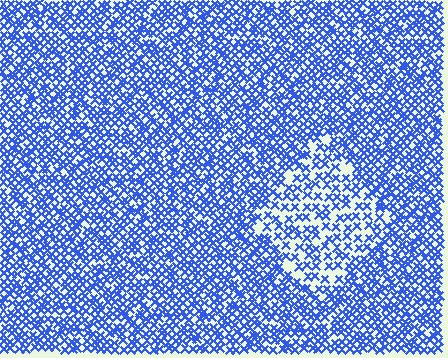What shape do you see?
I see a diamond.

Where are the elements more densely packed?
The elements are more densely packed outside the diamond boundary.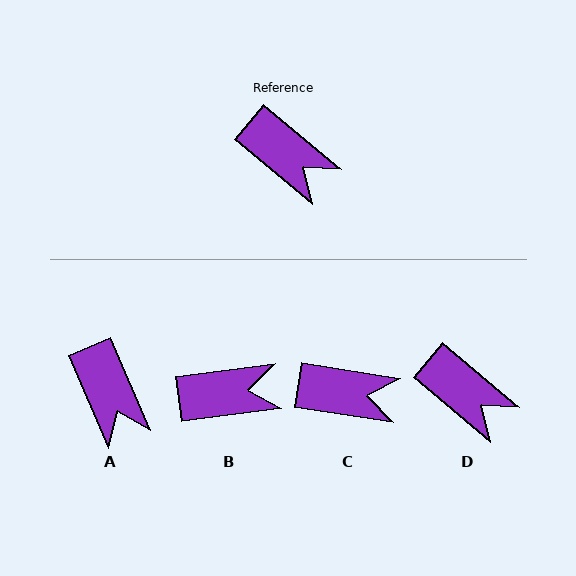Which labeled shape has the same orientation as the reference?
D.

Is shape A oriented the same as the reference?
No, it is off by about 27 degrees.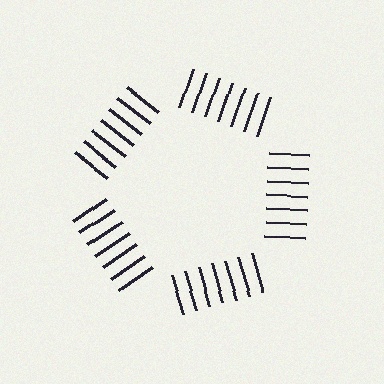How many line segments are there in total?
35 — 7 along each of the 5 edges.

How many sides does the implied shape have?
5 sides — the line-ends trace a pentagon.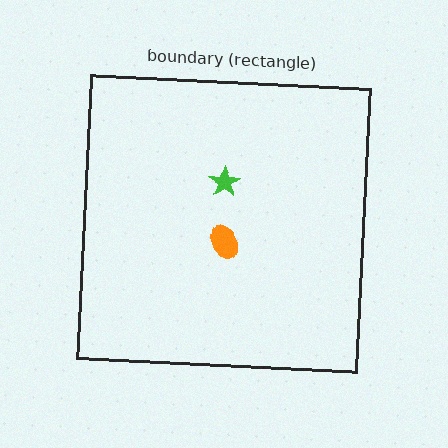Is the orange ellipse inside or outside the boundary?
Inside.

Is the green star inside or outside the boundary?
Inside.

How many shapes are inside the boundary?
2 inside, 0 outside.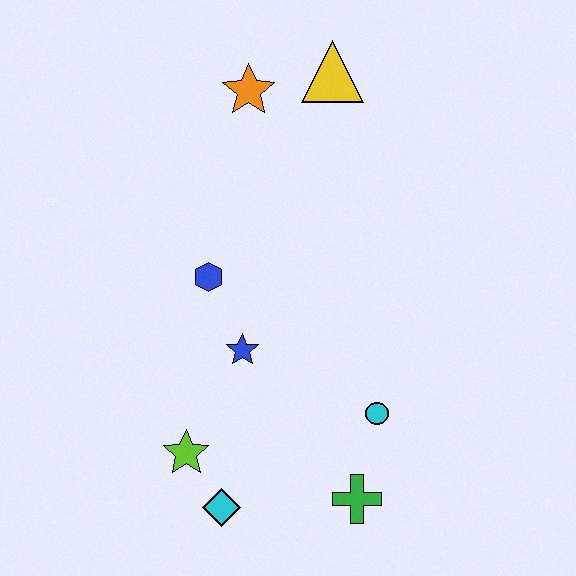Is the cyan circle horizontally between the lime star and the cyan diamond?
No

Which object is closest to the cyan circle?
The green cross is closest to the cyan circle.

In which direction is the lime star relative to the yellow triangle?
The lime star is below the yellow triangle.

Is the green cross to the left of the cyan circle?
Yes